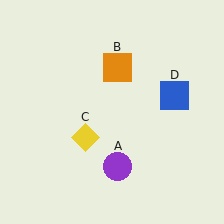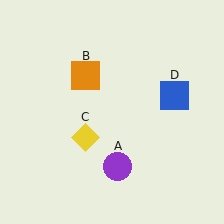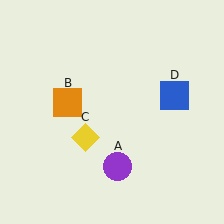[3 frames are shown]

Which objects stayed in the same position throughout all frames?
Purple circle (object A) and yellow diamond (object C) and blue square (object D) remained stationary.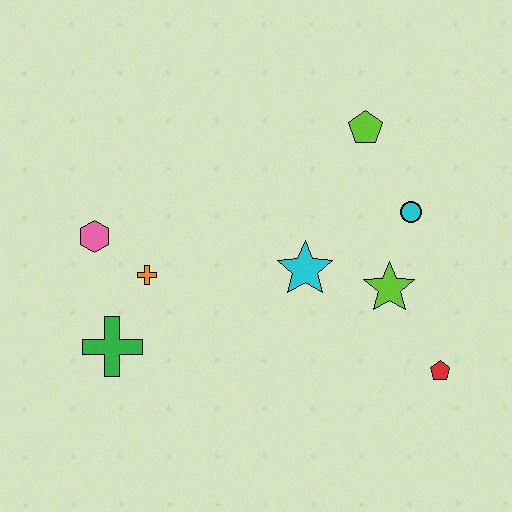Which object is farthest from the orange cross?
The red pentagon is farthest from the orange cross.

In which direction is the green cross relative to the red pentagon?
The green cross is to the left of the red pentagon.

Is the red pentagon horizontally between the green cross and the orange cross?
No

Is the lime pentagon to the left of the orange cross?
No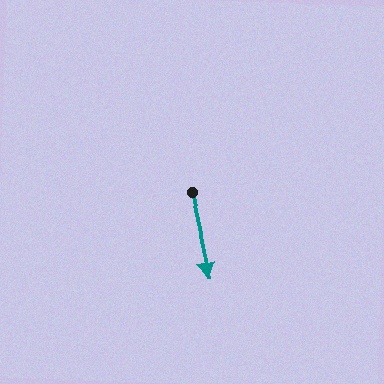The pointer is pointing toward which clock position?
Roughly 6 o'clock.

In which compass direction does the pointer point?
South.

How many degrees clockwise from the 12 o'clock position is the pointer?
Approximately 167 degrees.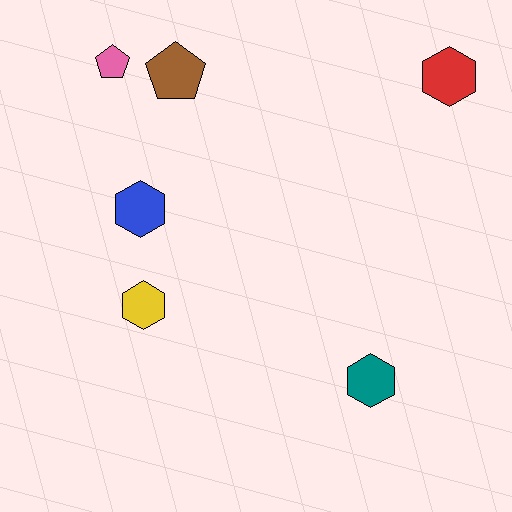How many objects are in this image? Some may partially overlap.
There are 6 objects.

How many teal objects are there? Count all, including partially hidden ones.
There is 1 teal object.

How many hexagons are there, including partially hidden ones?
There are 4 hexagons.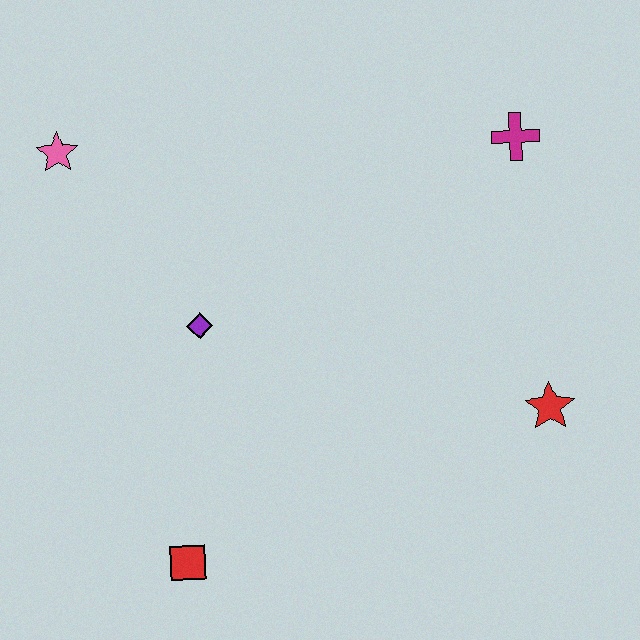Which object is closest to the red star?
The magenta cross is closest to the red star.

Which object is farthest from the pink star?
The red star is farthest from the pink star.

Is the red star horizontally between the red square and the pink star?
No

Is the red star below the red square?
No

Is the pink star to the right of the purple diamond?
No